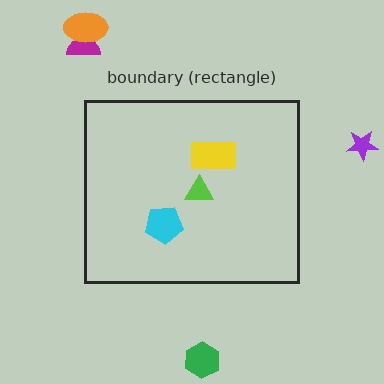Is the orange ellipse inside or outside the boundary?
Outside.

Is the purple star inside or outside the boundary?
Outside.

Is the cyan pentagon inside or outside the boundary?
Inside.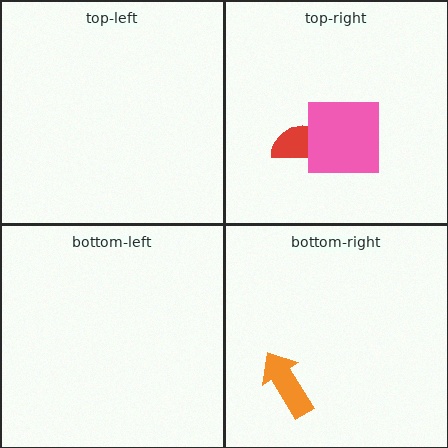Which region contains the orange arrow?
The bottom-right region.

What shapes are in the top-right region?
The red semicircle, the pink square.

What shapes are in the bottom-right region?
The orange arrow.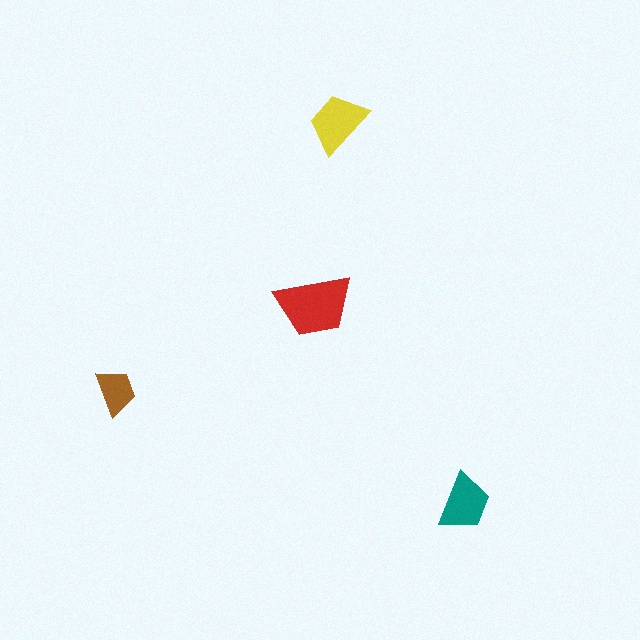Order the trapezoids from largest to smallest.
the red one, the yellow one, the teal one, the brown one.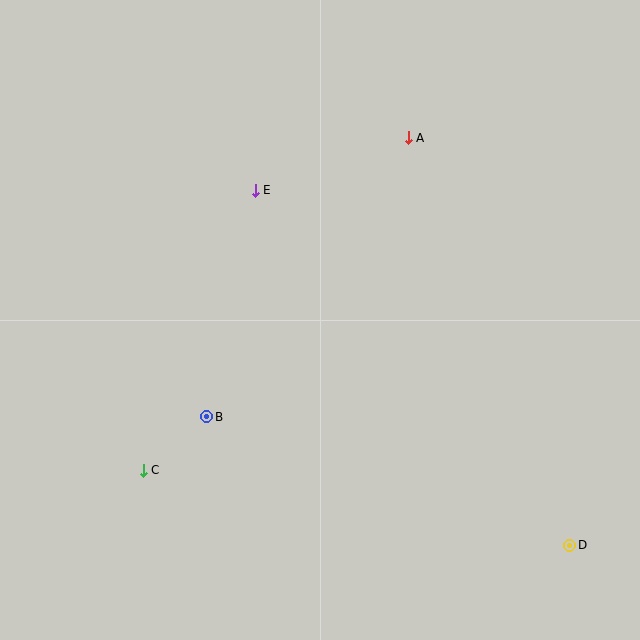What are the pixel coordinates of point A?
Point A is at (408, 138).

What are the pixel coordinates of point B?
Point B is at (207, 417).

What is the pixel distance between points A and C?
The distance between A and C is 425 pixels.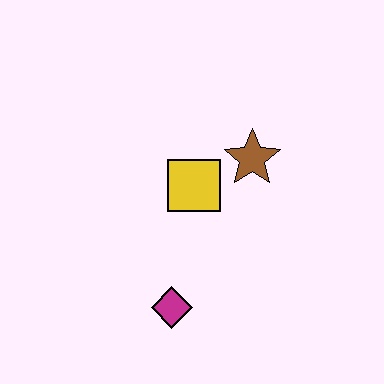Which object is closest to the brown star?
The yellow square is closest to the brown star.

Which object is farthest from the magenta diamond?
The brown star is farthest from the magenta diamond.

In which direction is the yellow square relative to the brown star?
The yellow square is to the left of the brown star.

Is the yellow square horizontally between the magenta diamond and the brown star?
Yes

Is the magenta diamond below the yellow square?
Yes